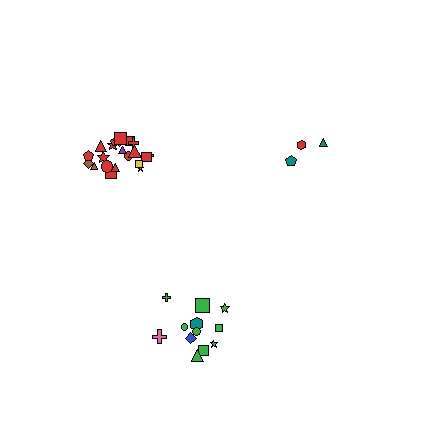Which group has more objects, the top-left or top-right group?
The top-left group.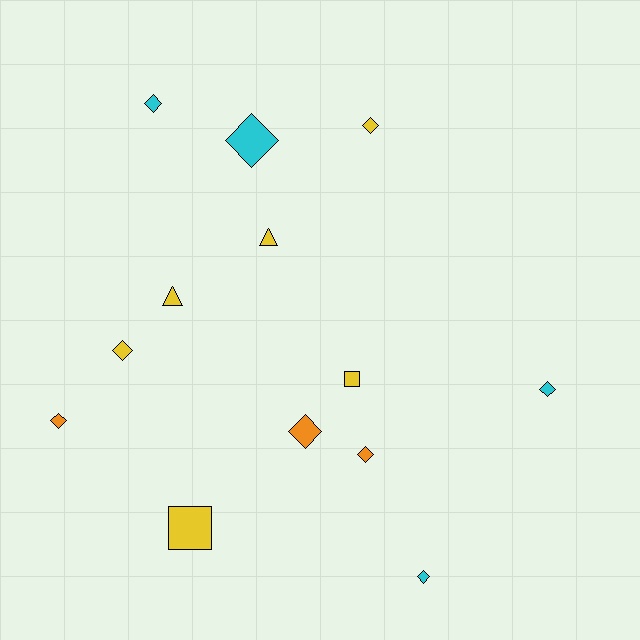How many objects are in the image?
There are 13 objects.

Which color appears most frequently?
Yellow, with 6 objects.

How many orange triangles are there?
There are no orange triangles.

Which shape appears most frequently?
Diamond, with 9 objects.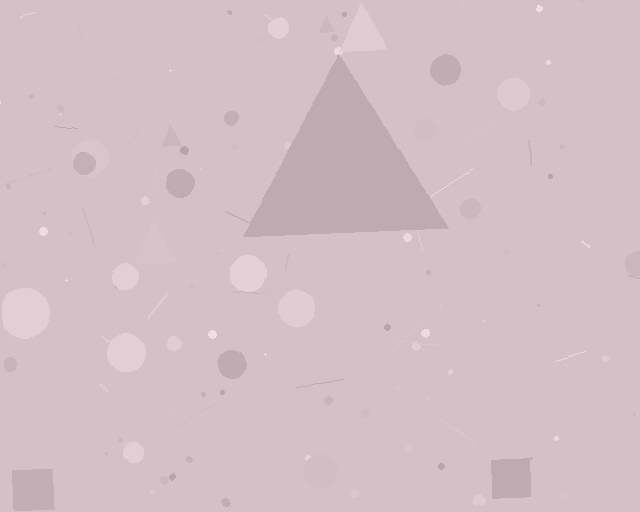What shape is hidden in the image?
A triangle is hidden in the image.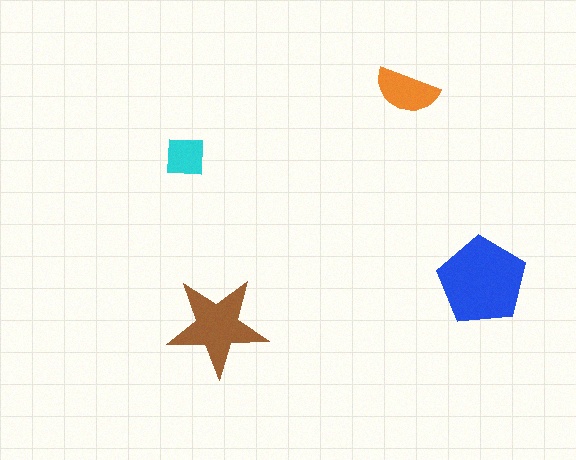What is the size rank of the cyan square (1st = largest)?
4th.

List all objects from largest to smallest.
The blue pentagon, the brown star, the orange semicircle, the cyan square.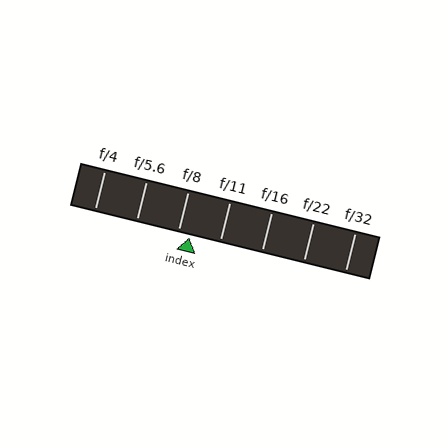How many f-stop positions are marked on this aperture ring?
There are 7 f-stop positions marked.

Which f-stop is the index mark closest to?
The index mark is closest to f/8.